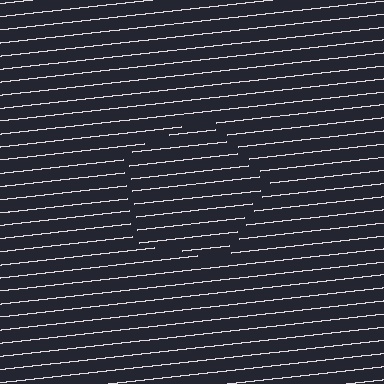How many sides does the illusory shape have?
5 sides — the line-ends trace a pentagon.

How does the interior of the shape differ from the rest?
The interior of the shape contains the same grating, shifted by half a period — the contour is defined by the phase discontinuity where line-ends from the inner and outer gratings abut.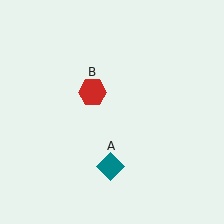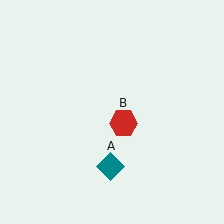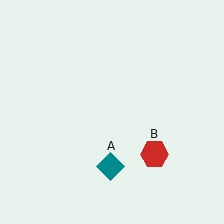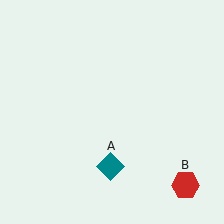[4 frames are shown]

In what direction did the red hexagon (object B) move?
The red hexagon (object B) moved down and to the right.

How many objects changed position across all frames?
1 object changed position: red hexagon (object B).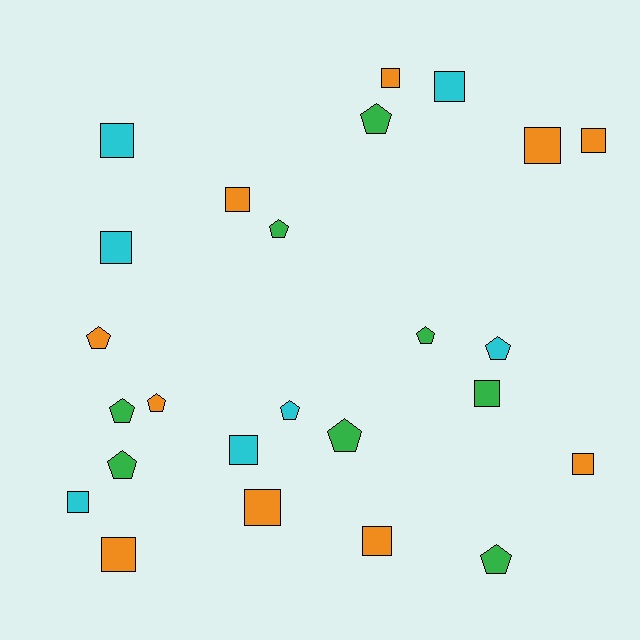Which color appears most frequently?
Orange, with 10 objects.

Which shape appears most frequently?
Square, with 14 objects.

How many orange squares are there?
There are 8 orange squares.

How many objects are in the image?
There are 25 objects.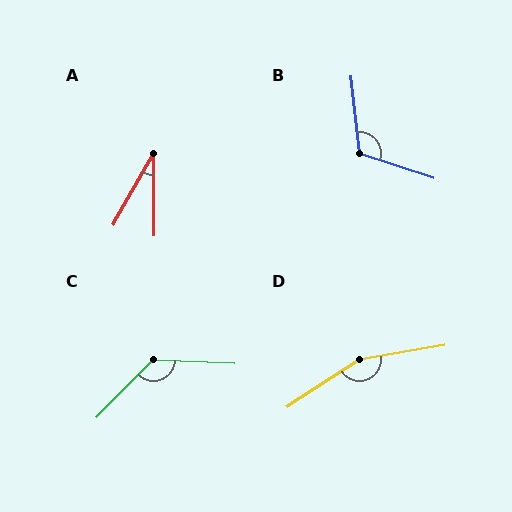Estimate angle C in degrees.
Approximately 132 degrees.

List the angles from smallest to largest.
A (30°), B (115°), C (132°), D (157°).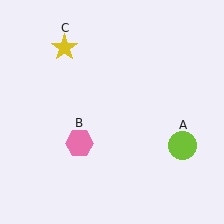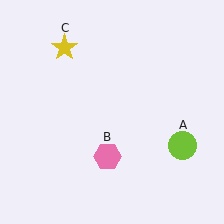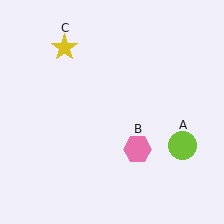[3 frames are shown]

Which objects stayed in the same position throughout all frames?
Lime circle (object A) and yellow star (object C) remained stationary.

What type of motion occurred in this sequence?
The pink hexagon (object B) rotated counterclockwise around the center of the scene.